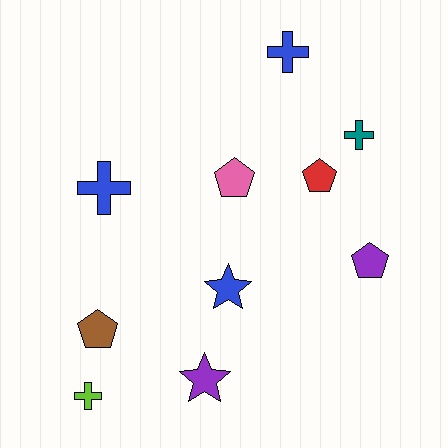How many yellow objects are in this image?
There are no yellow objects.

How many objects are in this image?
There are 10 objects.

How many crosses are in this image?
There are 4 crosses.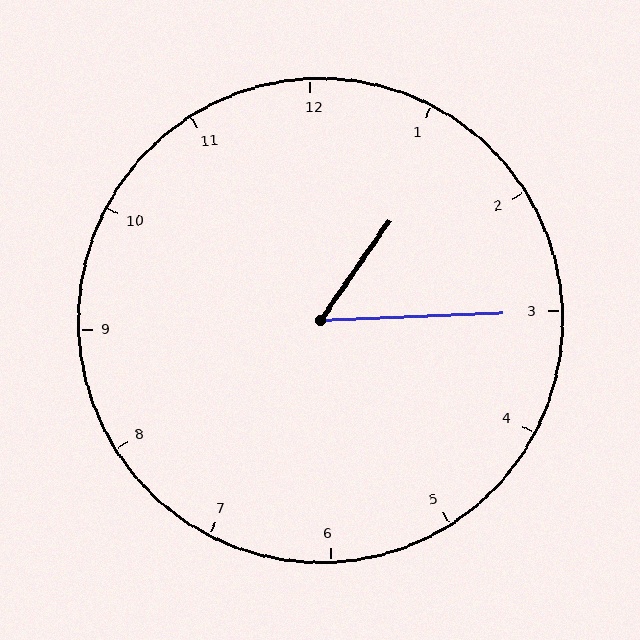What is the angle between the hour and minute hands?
Approximately 52 degrees.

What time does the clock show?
1:15.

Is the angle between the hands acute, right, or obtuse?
It is acute.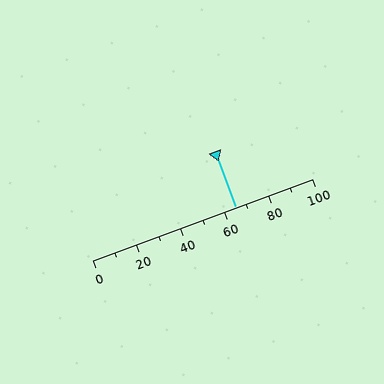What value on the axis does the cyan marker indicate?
The marker indicates approximately 65.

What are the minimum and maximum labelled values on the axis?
The axis runs from 0 to 100.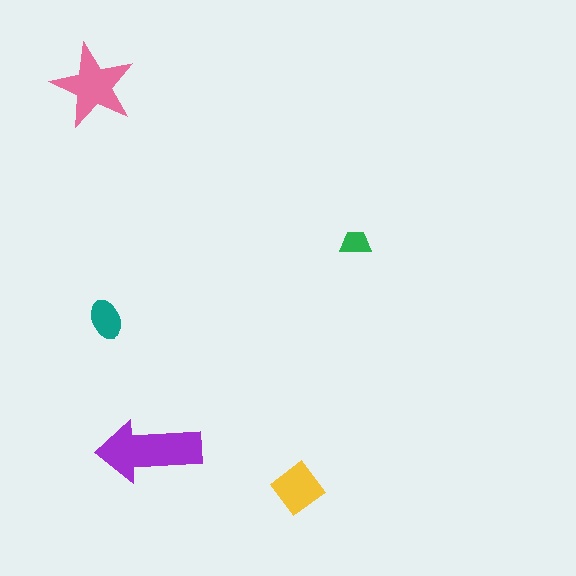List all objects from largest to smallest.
The purple arrow, the pink star, the yellow diamond, the teal ellipse, the green trapezoid.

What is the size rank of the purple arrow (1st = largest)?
1st.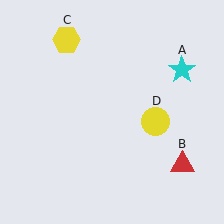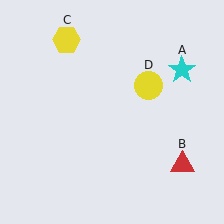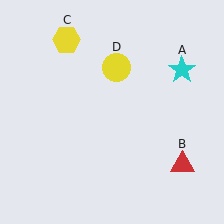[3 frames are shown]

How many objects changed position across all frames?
1 object changed position: yellow circle (object D).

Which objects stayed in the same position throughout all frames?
Cyan star (object A) and red triangle (object B) and yellow hexagon (object C) remained stationary.